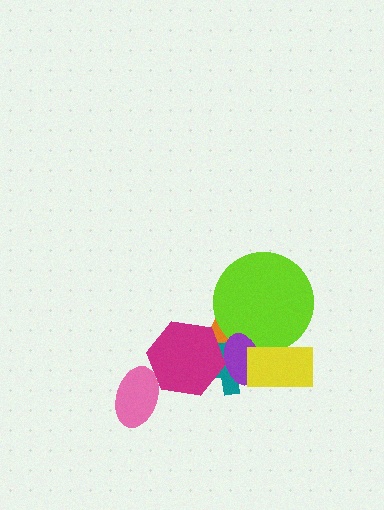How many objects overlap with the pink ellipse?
1 object overlaps with the pink ellipse.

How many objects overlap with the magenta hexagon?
4 objects overlap with the magenta hexagon.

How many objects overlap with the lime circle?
3 objects overlap with the lime circle.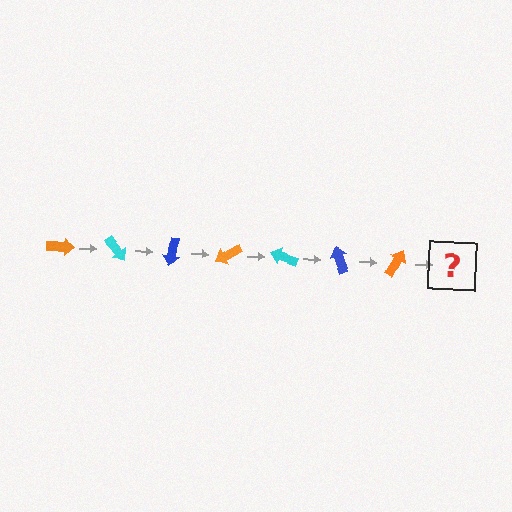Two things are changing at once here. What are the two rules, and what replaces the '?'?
The two rules are that it rotates 50 degrees each step and the color cycles through orange, cyan, and blue. The '?' should be a cyan arrow, rotated 350 degrees from the start.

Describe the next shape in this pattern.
It should be a cyan arrow, rotated 350 degrees from the start.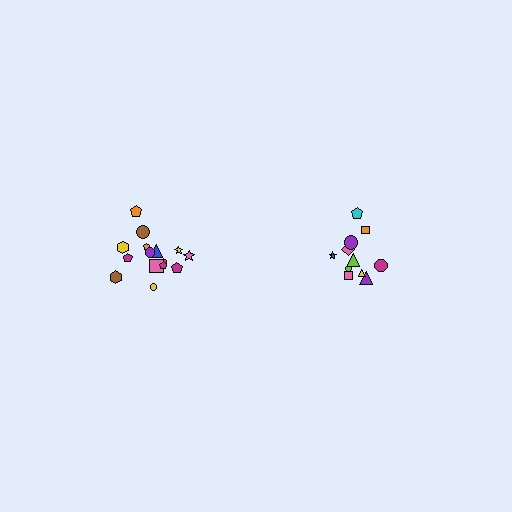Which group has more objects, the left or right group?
The left group.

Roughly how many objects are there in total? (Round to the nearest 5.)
Roughly 25 objects in total.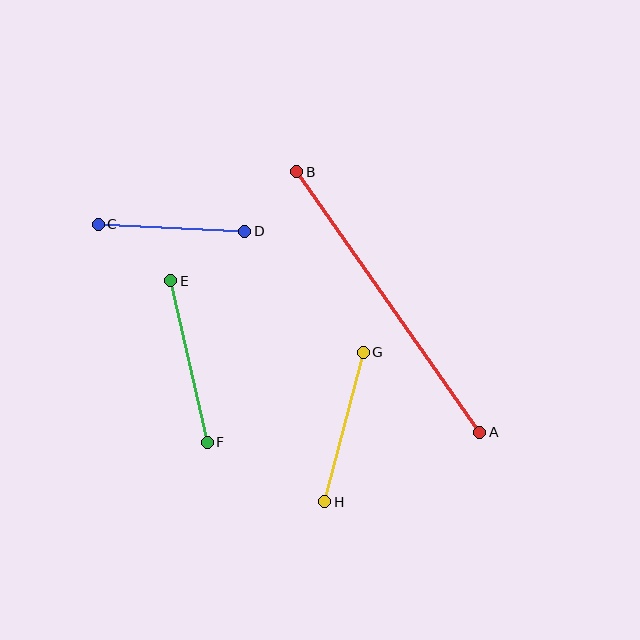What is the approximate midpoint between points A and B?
The midpoint is at approximately (388, 302) pixels.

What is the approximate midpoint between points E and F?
The midpoint is at approximately (189, 362) pixels.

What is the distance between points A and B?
The distance is approximately 318 pixels.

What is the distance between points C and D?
The distance is approximately 147 pixels.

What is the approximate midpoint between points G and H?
The midpoint is at approximately (344, 427) pixels.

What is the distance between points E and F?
The distance is approximately 166 pixels.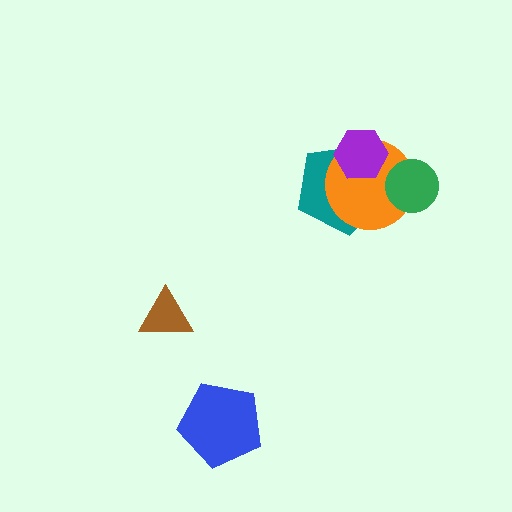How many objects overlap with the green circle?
1 object overlaps with the green circle.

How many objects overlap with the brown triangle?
0 objects overlap with the brown triangle.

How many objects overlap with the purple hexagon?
2 objects overlap with the purple hexagon.